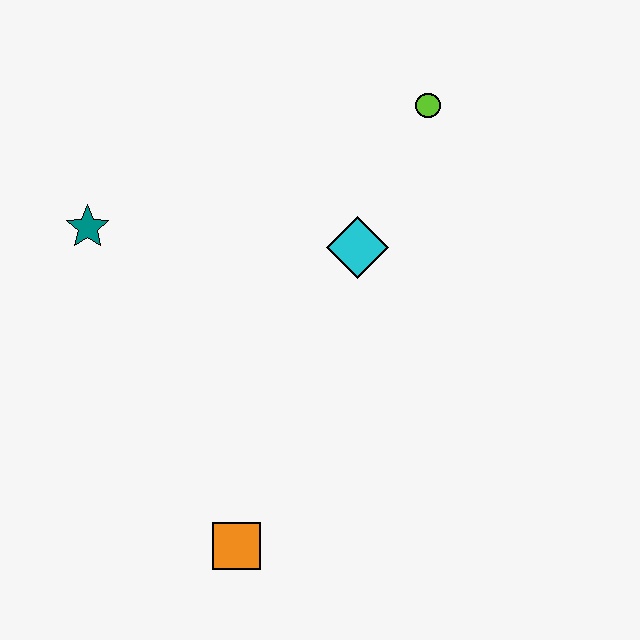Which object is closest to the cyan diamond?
The lime circle is closest to the cyan diamond.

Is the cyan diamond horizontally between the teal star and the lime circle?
Yes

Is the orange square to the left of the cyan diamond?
Yes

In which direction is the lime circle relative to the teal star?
The lime circle is to the right of the teal star.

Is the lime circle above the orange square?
Yes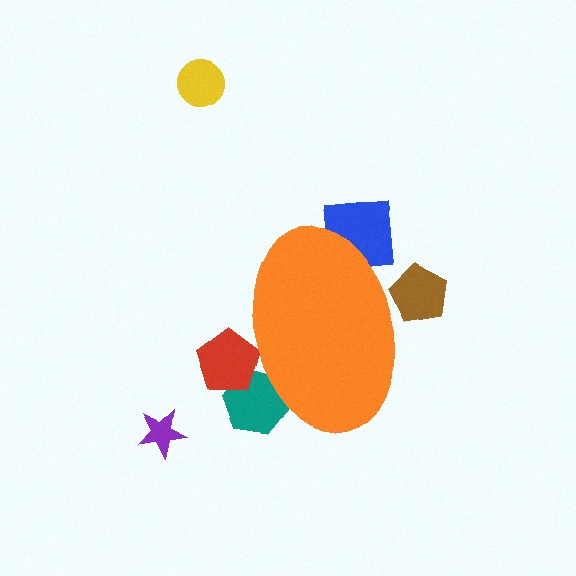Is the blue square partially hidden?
Yes, the blue square is partially hidden behind the orange ellipse.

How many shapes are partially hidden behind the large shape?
4 shapes are partially hidden.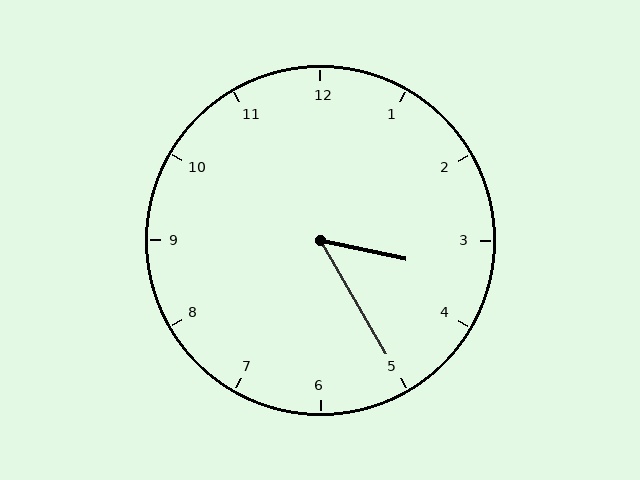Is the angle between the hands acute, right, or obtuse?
It is acute.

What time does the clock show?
3:25.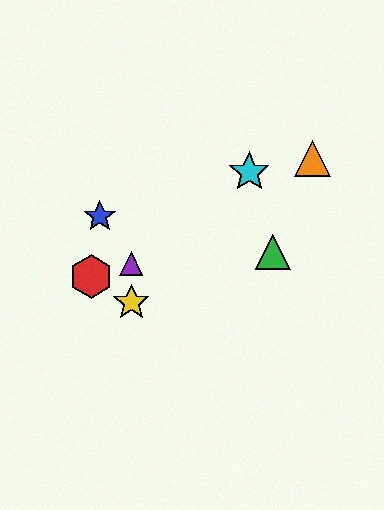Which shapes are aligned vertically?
The yellow star, the purple triangle are aligned vertically.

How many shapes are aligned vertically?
2 shapes (the yellow star, the purple triangle) are aligned vertically.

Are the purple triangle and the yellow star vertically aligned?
Yes, both are at x≈131.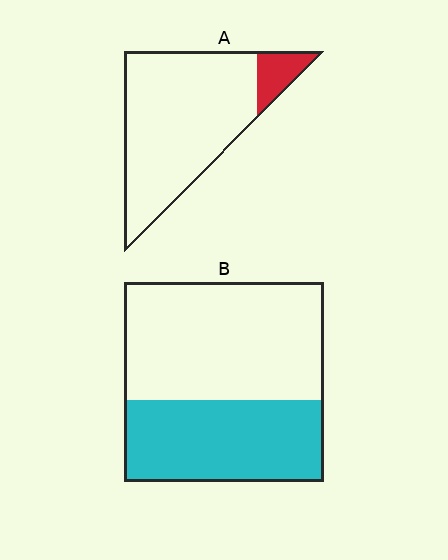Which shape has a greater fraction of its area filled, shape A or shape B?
Shape B.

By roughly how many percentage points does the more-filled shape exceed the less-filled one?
By roughly 30 percentage points (B over A).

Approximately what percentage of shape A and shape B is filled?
A is approximately 10% and B is approximately 40%.